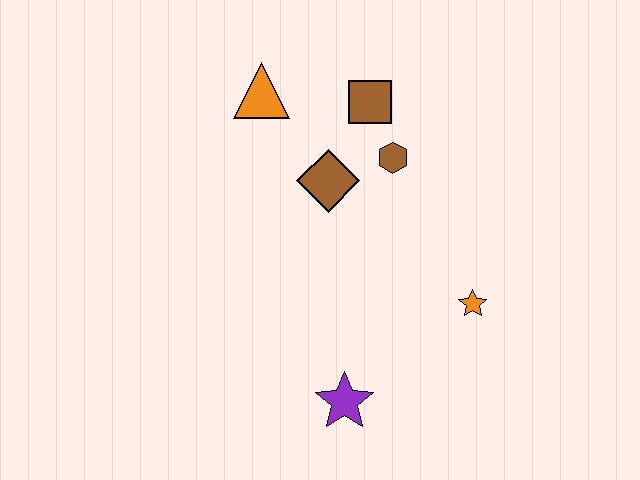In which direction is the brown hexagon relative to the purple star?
The brown hexagon is above the purple star.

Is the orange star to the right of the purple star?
Yes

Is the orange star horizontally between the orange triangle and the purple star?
No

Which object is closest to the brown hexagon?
The brown square is closest to the brown hexagon.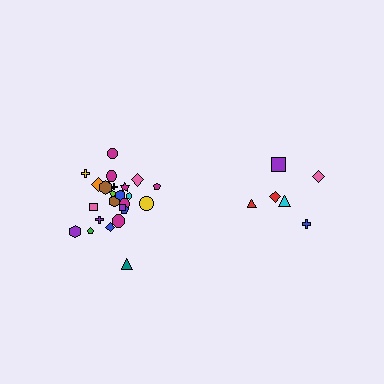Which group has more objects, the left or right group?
The left group.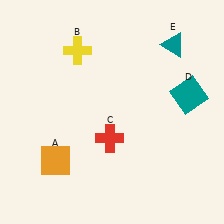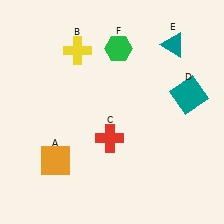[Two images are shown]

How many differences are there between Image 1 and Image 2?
There is 1 difference between the two images.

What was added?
A green hexagon (F) was added in Image 2.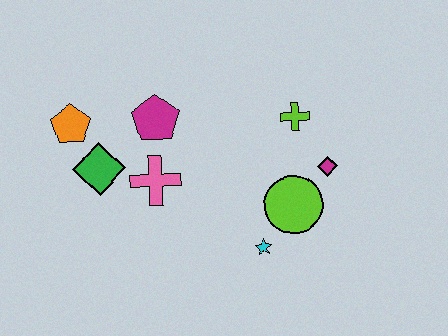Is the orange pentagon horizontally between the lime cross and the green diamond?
No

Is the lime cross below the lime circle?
No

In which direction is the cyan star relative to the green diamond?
The cyan star is to the right of the green diamond.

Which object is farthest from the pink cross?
The magenta diamond is farthest from the pink cross.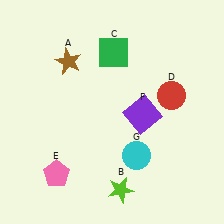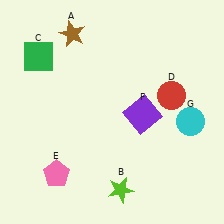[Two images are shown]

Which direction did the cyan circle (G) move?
The cyan circle (G) moved right.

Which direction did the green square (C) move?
The green square (C) moved left.